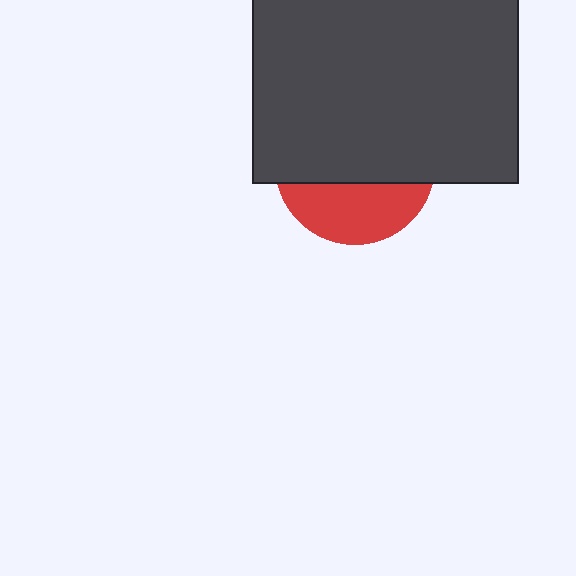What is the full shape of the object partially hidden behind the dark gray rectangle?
The partially hidden object is a red circle.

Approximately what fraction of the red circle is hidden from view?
Roughly 65% of the red circle is hidden behind the dark gray rectangle.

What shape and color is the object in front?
The object in front is a dark gray rectangle.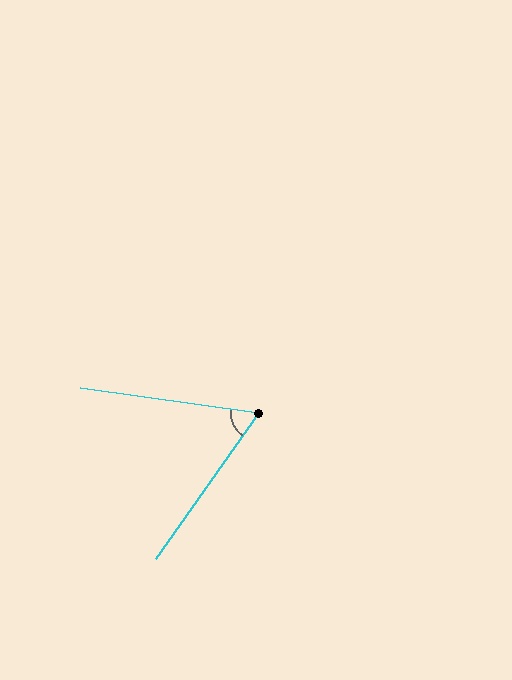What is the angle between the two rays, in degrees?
Approximately 63 degrees.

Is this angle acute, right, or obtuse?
It is acute.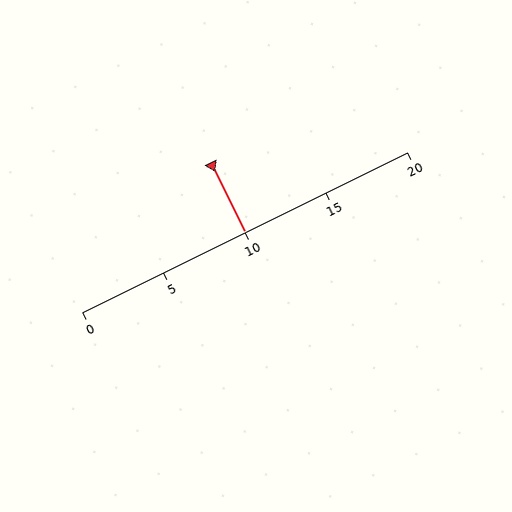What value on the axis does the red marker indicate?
The marker indicates approximately 10.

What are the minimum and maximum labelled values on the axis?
The axis runs from 0 to 20.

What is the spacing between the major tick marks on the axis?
The major ticks are spaced 5 apart.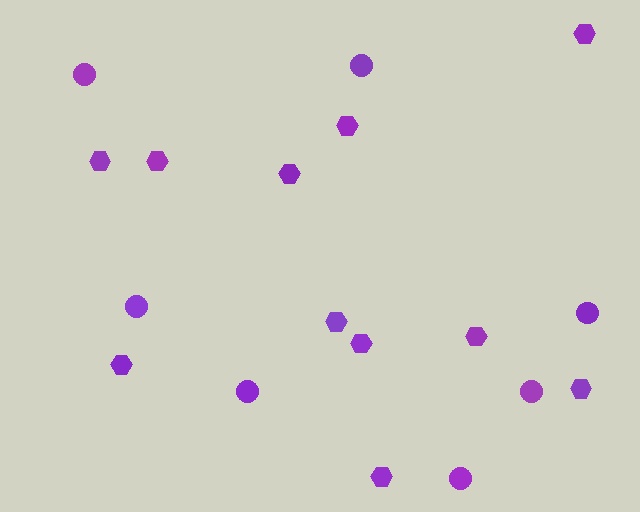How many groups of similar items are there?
There are 2 groups: one group of circles (7) and one group of hexagons (11).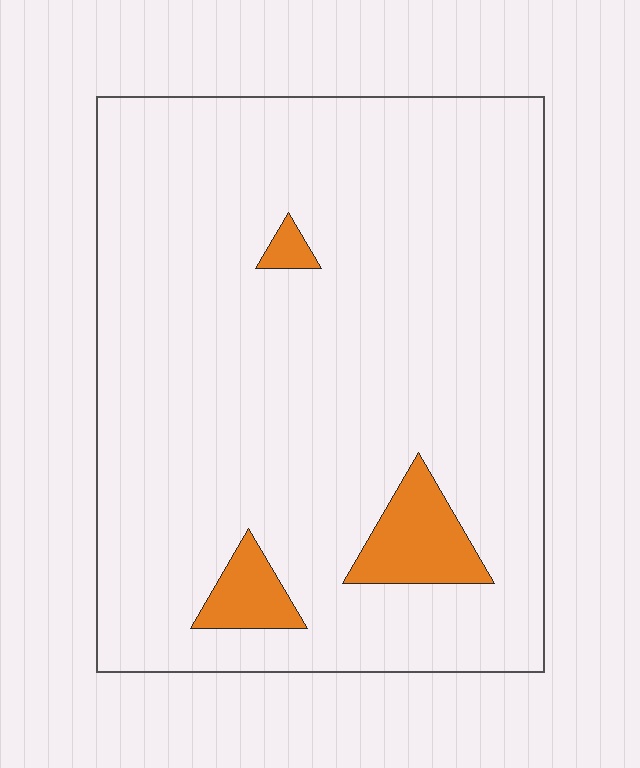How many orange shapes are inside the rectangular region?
3.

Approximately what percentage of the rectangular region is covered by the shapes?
Approximately 5%.